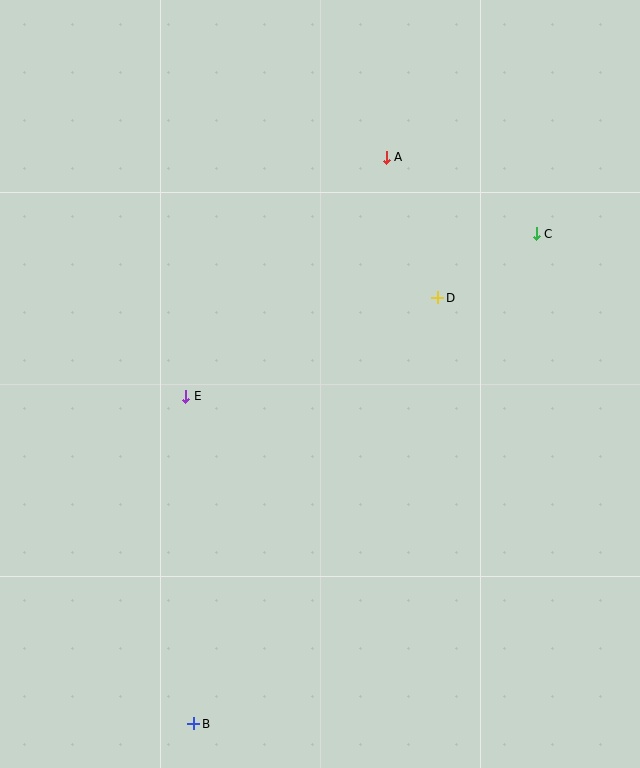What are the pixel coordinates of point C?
Point C is at (536, 234).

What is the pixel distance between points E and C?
The distance between E and C is 386 pixels.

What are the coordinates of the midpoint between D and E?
The midpoint between D and E is at (312, 347).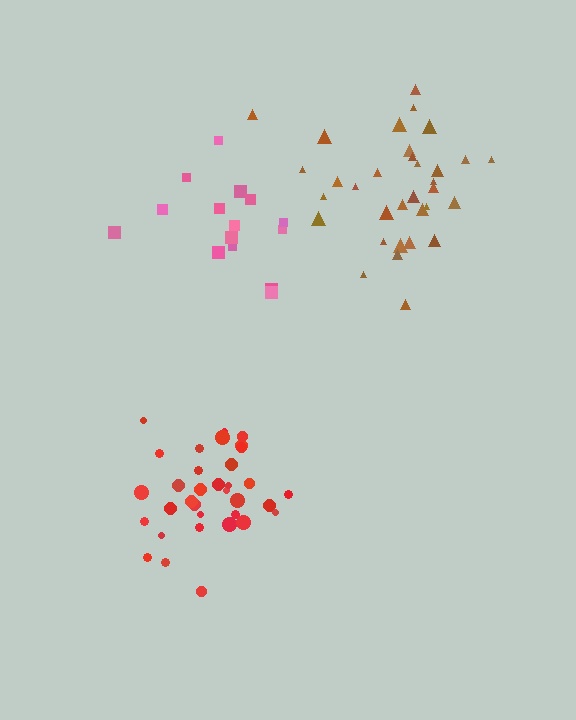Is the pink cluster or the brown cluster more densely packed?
Brown.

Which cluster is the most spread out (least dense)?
Pink.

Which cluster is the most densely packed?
Brown.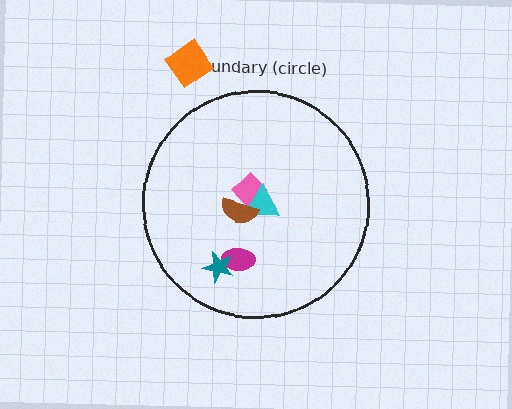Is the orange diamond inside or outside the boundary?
Outside.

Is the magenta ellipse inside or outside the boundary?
Inside.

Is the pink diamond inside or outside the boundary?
Inside.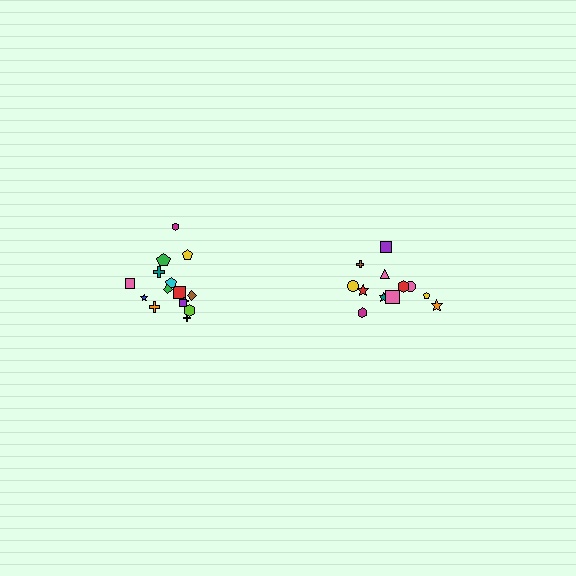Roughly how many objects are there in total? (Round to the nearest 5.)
Roughly 25 objects in total.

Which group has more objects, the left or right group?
The left group.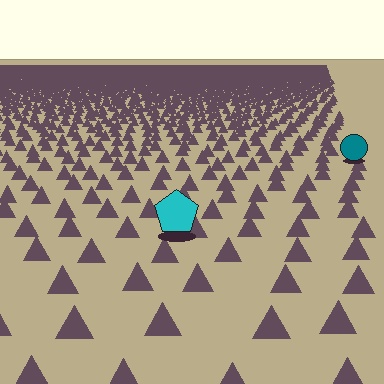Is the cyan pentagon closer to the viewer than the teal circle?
Yes. The cyan pentagon is closer — you can tell from the texture gradient: the ground texture is coarser near it.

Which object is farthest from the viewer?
The teal circle is farthest from the viewer. It appears smaller and the ground texture around it is denser.